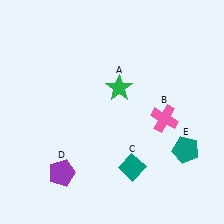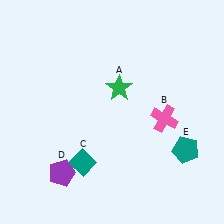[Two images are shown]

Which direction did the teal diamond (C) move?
The teal diamond (C) moved left.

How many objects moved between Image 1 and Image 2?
1 object moved between the two images.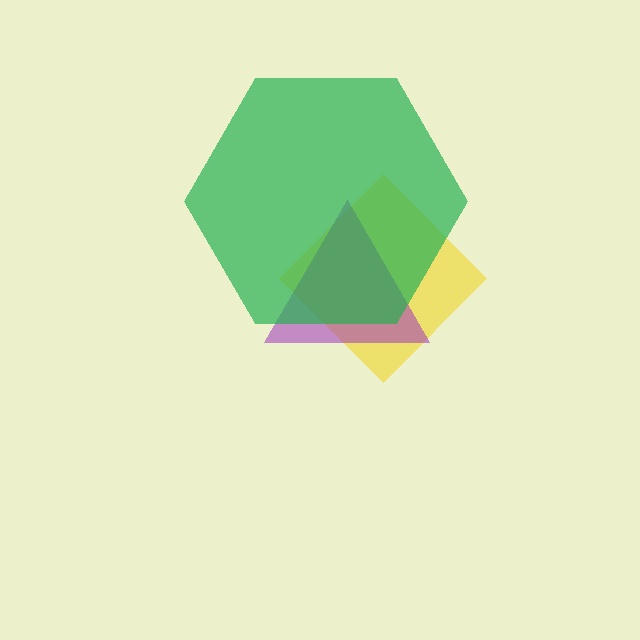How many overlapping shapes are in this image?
There are 3 overlapping shapes in the image.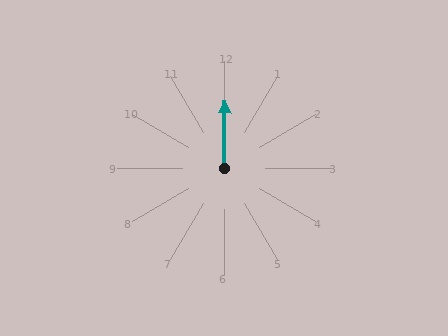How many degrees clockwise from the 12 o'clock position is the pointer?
Approximately 1 degrees.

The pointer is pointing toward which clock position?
Roughly 12 o'clock.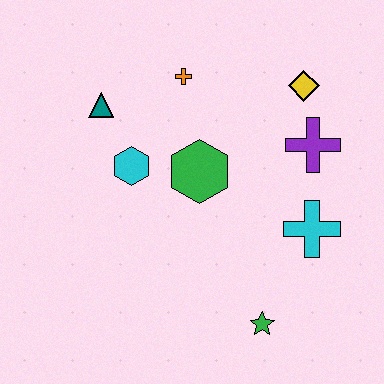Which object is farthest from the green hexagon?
The green star is farthest from the green hexagon.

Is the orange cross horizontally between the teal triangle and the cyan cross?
Yes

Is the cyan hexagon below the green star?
No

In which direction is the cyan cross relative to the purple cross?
The cyan cross is below the purple cross.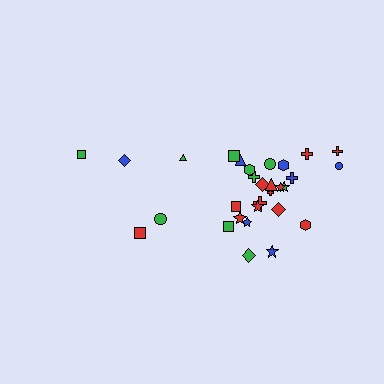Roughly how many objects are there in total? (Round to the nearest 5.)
Roughly 30 objects in total.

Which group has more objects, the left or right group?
The right group.